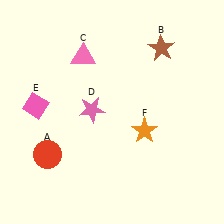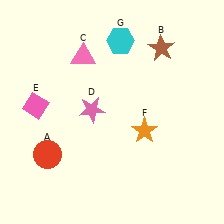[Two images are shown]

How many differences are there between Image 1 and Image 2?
There is 1 difference between the two images.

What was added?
A cyan hexagon (G) was added in Image 2.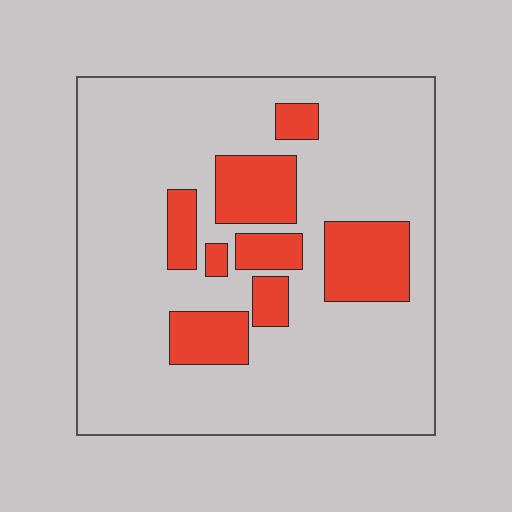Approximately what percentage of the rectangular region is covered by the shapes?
Approximately 20%.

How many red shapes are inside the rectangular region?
8.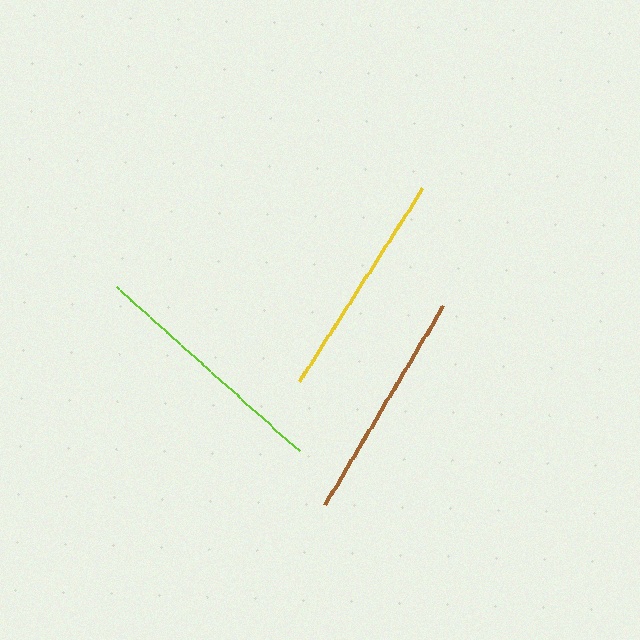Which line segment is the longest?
The lime line is the longest at approximately 246 pixels.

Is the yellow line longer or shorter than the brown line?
The brown line is longer than the yellow line.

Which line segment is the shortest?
The yellow line is the shortest at approximately 229 pixels.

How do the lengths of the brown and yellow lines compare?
The brown and yellow lines are approximately the same length.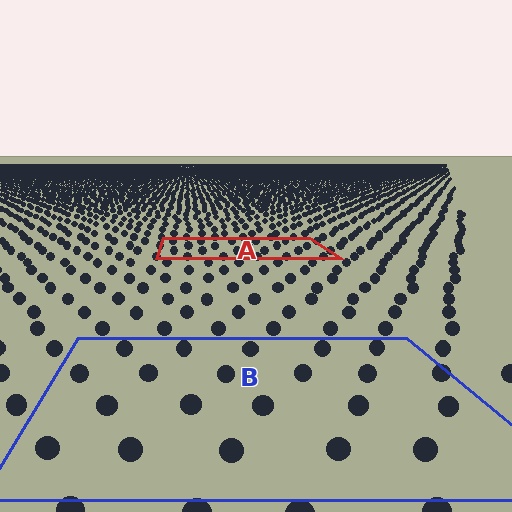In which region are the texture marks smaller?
The texture marks are smaller in region A, because it is farther away.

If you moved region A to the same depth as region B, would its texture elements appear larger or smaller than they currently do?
They would appear larger. At a closer depth, the same texture elements are projected at a bigger on-screen size.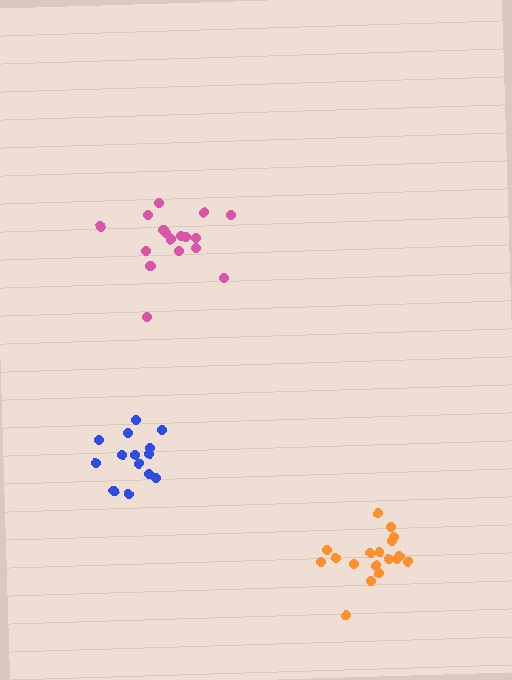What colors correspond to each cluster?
The clusters are colored: blue, pink, orange.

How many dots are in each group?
Group 1: 14 dots, Group 2: 17 dots, Group 3: 18 dots (49 total).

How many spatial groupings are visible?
There are 3 spatial groupings.